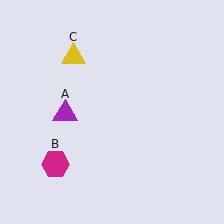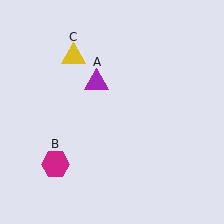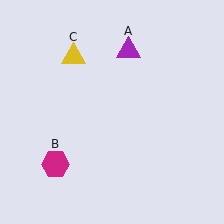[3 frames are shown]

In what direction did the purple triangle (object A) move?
The purple triangle (object A) moved up and to the right.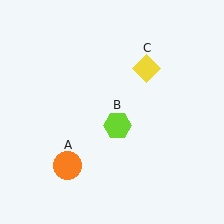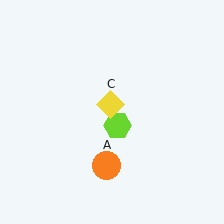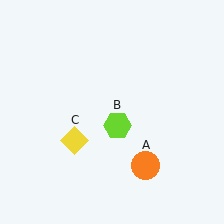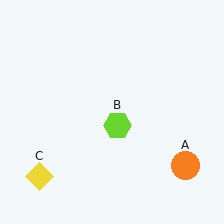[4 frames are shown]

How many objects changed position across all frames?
2 objects changed position: orange circle (object A), yellow diamond (object C).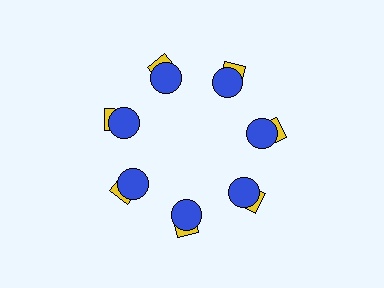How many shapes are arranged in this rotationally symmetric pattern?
There are 14 shapes, arranged in 7 groups of 2.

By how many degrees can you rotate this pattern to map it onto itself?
The pattern maps onto itself every 51 degrees of rotation.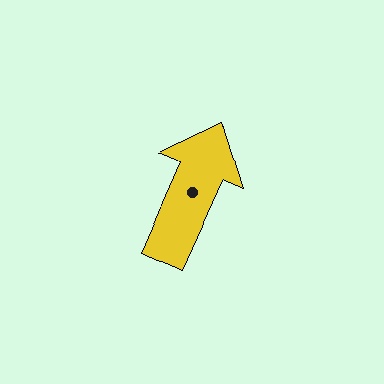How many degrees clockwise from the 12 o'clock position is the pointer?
Approximately 24 degrees.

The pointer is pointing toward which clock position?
Roughly 1 o'clock.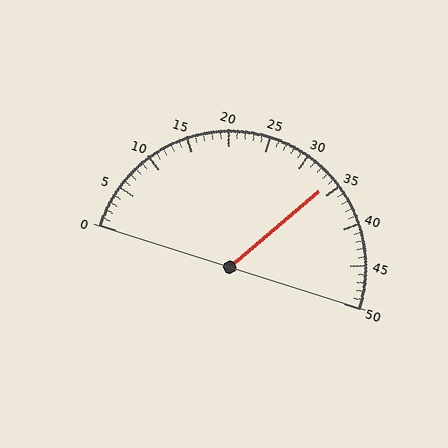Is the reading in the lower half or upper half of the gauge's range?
The reading is in the upper half of the range (0 to 50).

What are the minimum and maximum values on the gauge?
The gauge ranges from 0 to 50.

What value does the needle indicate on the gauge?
The needle indicates approximately 34.